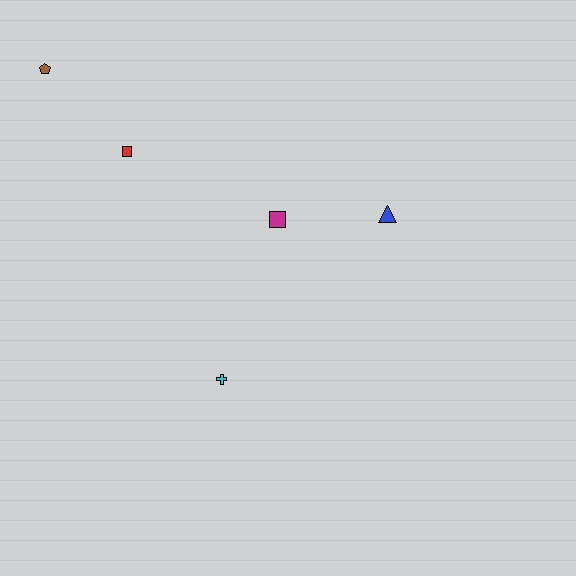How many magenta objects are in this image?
There is 1 magenta object.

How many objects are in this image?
There are 5 objects.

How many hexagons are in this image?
There are no hexagons.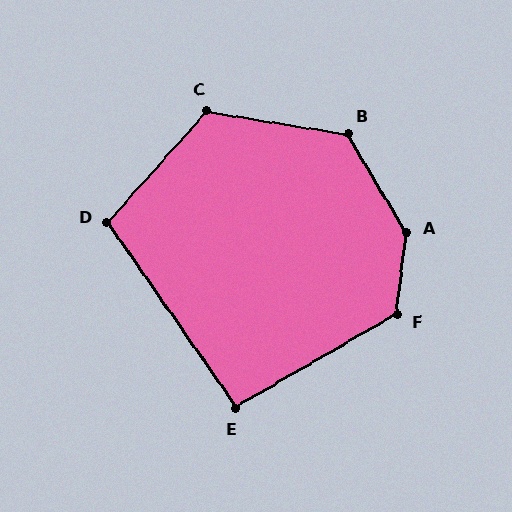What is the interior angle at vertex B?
Approximately 130 degrees (obtuse).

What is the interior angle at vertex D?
Approximately 103 degrees (obtuse).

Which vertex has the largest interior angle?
A, at approximately 142 degrees.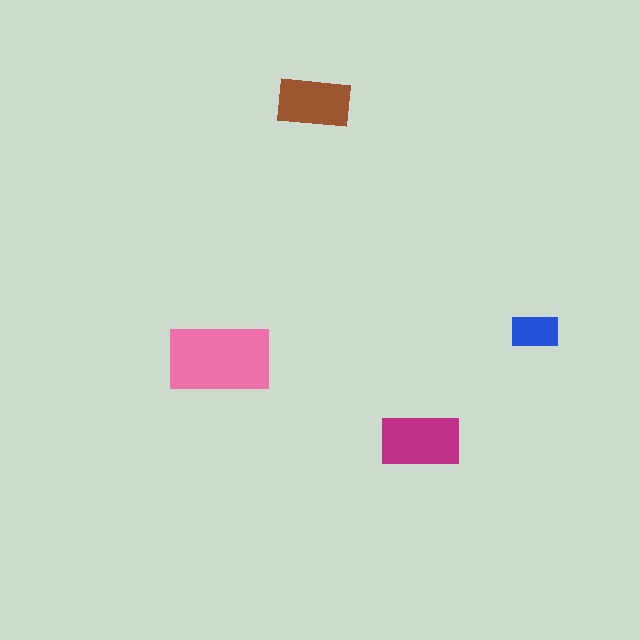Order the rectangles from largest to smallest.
the pink one, the magenta one, the brown one, the blue one.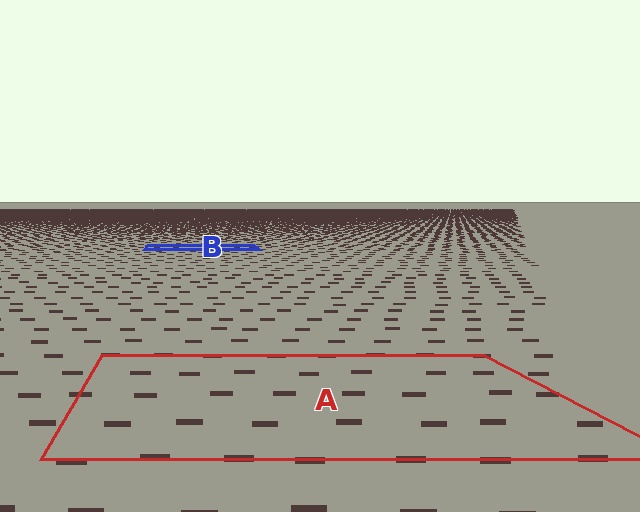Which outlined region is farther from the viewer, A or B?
Region B is farther from the viewer — the texture elements inside it appear smaller and more densely packed.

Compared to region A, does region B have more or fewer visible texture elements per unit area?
Region B has more texture elements per unit area — they are packed more densely because it is farther away.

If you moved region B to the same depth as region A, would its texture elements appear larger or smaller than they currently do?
They would appear larger. At a closer depth, the same texture elements are projected at a bigger on-screen size.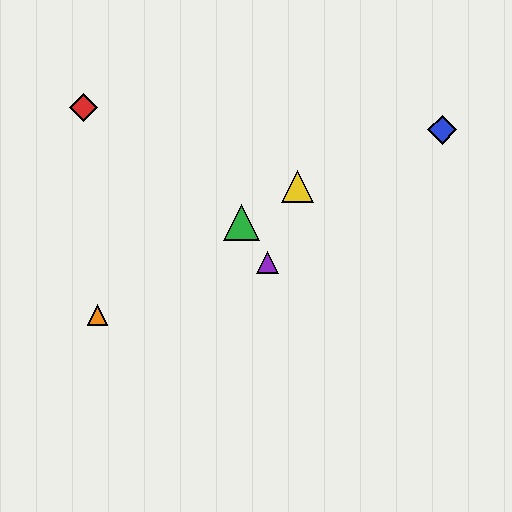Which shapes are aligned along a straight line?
The green triangle, the yellow triangle, the orange triangle are aligned along a straight line.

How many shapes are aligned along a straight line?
3 shapes (the green triangle, the yellow triangle, the orange triangle) are aligned along a straight line.